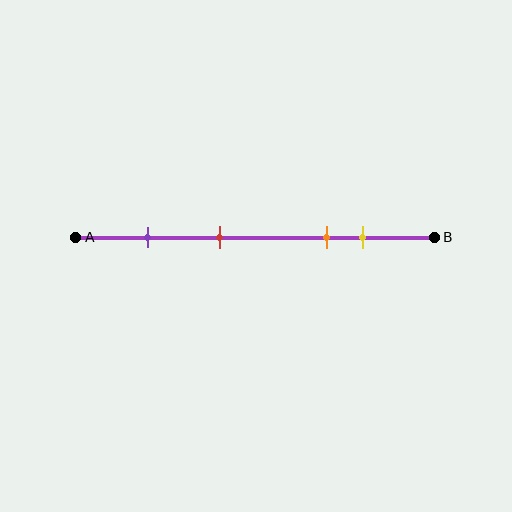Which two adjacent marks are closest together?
The orange and yellow marks are the closest adjacent pair.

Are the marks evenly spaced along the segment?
No, the marks are not evenly spaced.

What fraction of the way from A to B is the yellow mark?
The yellow mark is approximately 80% (0.8) of the way from A to B.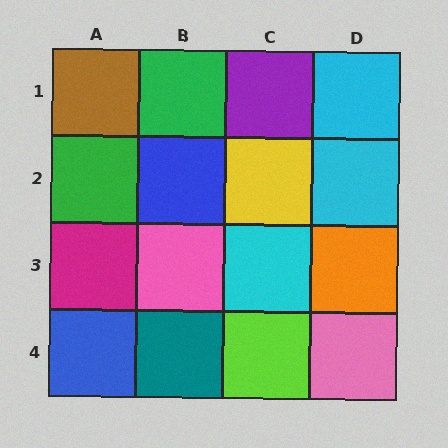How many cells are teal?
1 cell is teal.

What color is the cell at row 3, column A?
Magenta.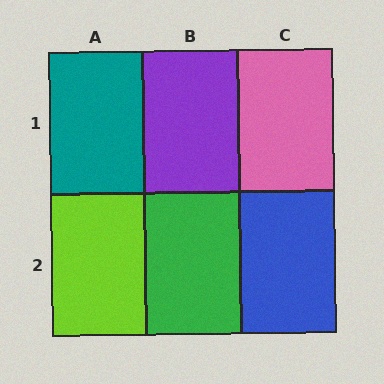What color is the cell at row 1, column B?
Purple.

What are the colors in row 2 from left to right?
Lime, green, blue.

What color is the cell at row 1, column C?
Pink.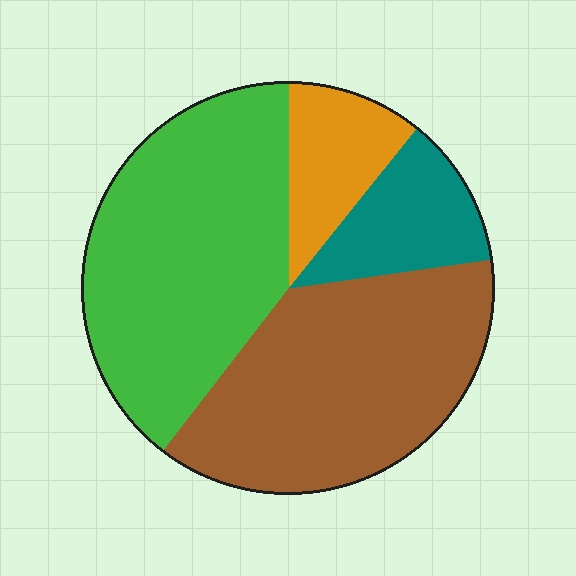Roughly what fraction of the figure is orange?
Orange covers roughly 10% of the figure.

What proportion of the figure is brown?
Brown takes up about three eighths (3/8) of the figure.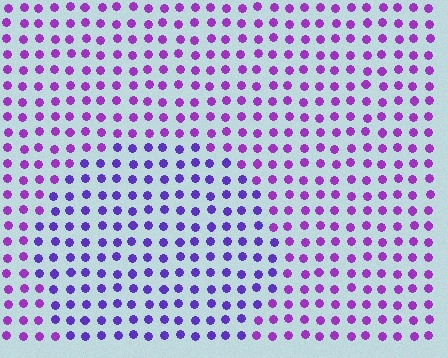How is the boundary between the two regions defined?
The boundary is defined purely by a slight shift in hue (about 29 degrees). Spacing, size, and orientation are identical on both sides.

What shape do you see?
I see a circle.